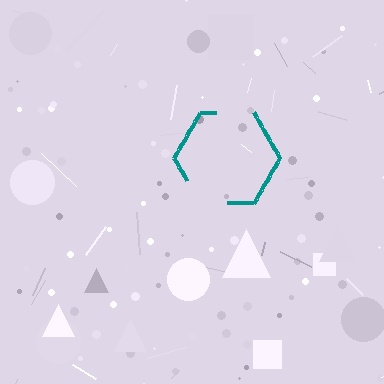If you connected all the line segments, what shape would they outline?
They would outline a hexagon.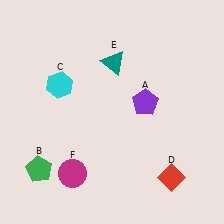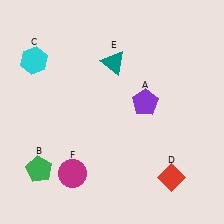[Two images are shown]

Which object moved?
The cyan hexagon (C) moved left.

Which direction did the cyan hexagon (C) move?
The cyan hexagon (C) moved left.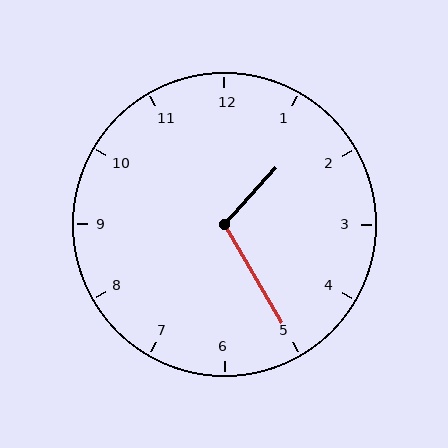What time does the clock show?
1:25.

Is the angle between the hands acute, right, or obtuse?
It is obtuse.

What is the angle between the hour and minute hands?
Approximately 108 degrees.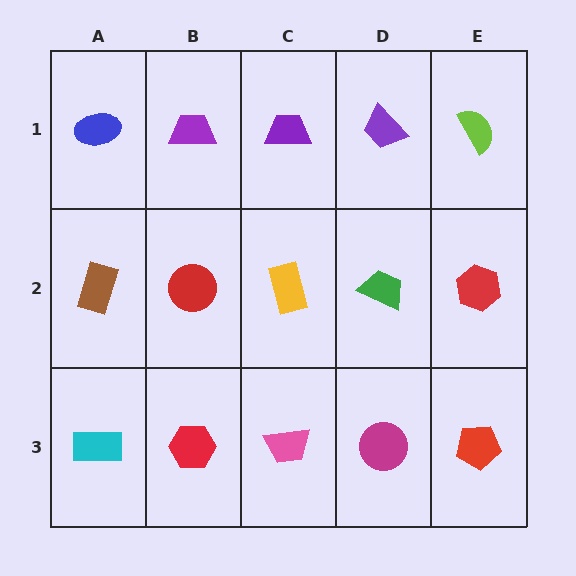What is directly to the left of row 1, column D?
A purple trapezoid.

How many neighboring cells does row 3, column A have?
2.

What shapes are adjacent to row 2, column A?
A blue ellipse (row 1, column A), a cyan rectangle (row 3, column A), a red circle (row 2, column B).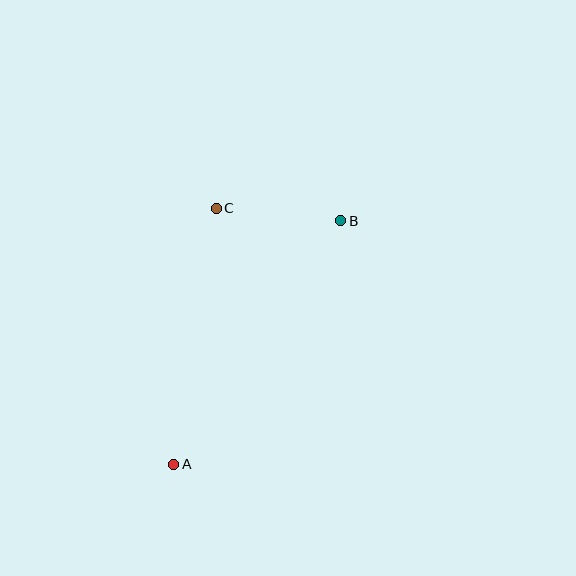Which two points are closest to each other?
Points B and C are closest to each other.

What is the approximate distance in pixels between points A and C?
The distance between A and C is approximately 259 pixels.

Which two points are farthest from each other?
Points A and B are farthest from each other.